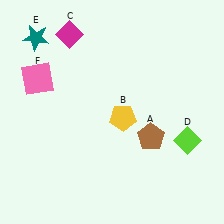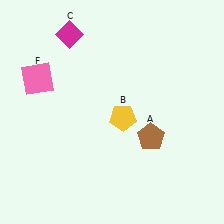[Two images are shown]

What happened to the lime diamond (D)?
The lime diamond (D) was removed in Image 2. It was in the bottom-right area of Image 1.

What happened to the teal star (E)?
The teal star (E) was removed in Image 2. It was in the top-left area of Image 1.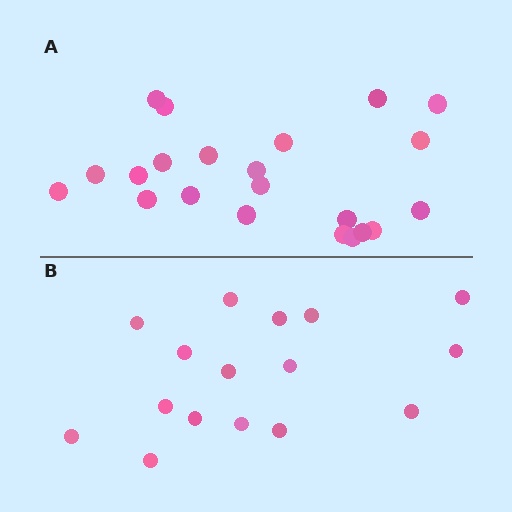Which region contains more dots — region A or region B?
Region A (the top region) has more dots.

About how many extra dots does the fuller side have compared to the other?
Region A has about 6 more dots than region B.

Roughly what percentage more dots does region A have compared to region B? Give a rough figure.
About 40% more.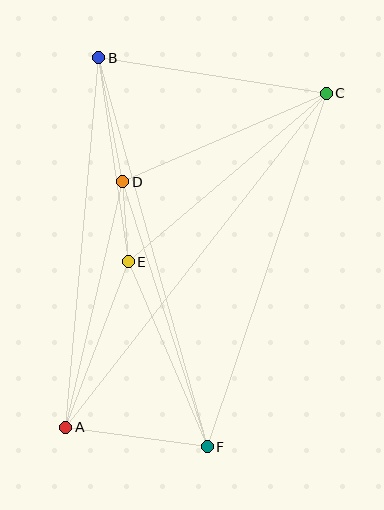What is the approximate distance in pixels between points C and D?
The distance between C and D is approximately 222 pixels.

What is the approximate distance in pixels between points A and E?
The distance between A and E is approximately 177 pixels.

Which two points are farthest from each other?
Points A and C are farthest from each other.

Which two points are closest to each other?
Points D and E are closest to each other.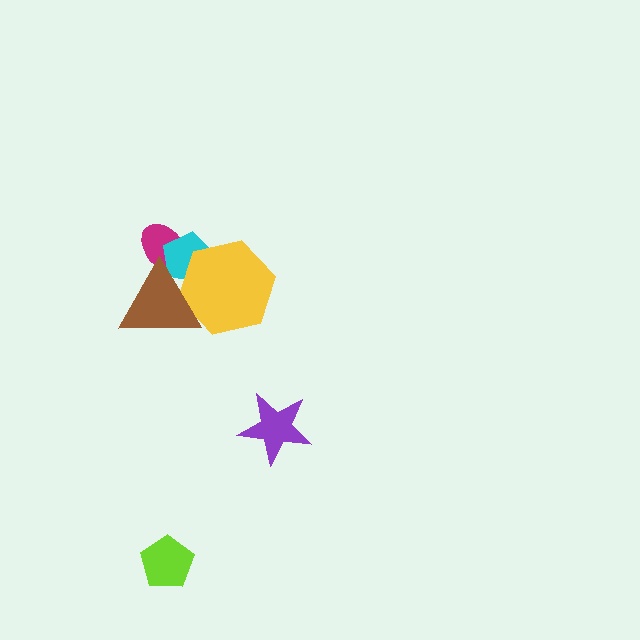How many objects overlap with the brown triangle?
3 objects overlap with the brown triangle.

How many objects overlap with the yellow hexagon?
2 objects overlap with the yellow hexagon.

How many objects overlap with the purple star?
0 objects overlap with the purple star.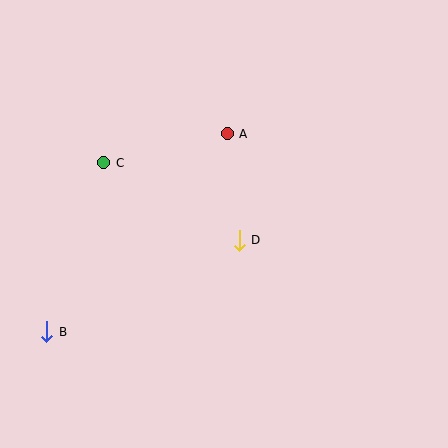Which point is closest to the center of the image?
Point D at (239, 240) is closest to the center.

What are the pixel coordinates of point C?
Point C is at (104, 163).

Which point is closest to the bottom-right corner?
Point D is closest to the bottom-right corner.